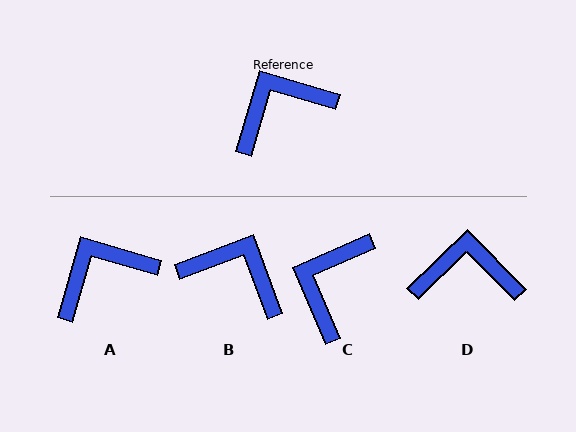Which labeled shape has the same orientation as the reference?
A.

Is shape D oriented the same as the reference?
No, it is off by about 29 degrees.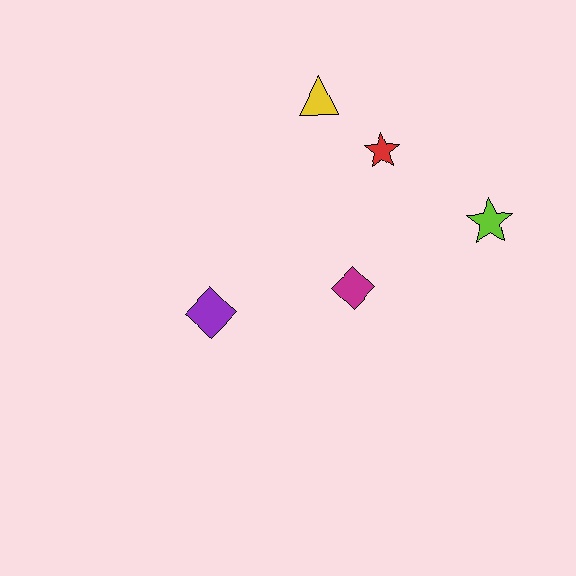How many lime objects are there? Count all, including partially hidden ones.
There is 1 lime object.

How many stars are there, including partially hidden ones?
There are 2 stars.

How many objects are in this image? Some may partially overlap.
There are 5 objects.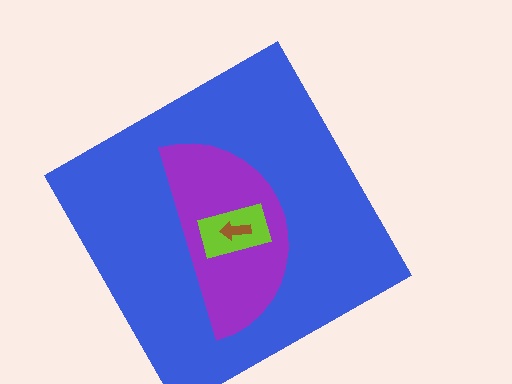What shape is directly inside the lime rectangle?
The brown arrow.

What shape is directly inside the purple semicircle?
The lime rectangle.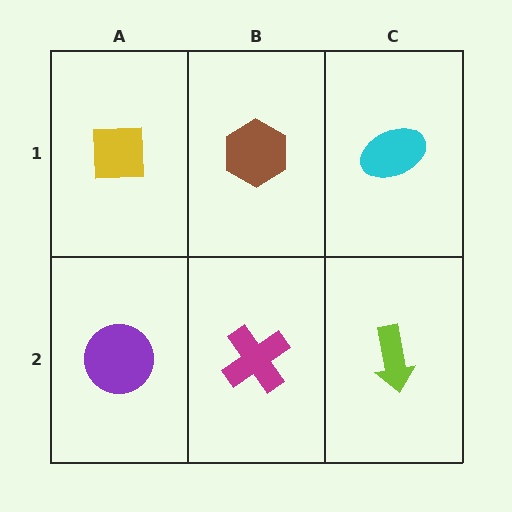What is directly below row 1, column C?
A lime arrow.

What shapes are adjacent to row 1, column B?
A magenta cross (row 2, column B), a yellow square (row 1, column A), a cyan ellipse (row 1, column C).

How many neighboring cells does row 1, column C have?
2.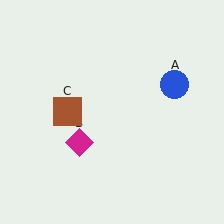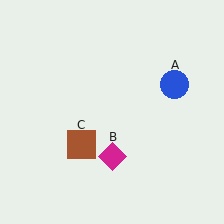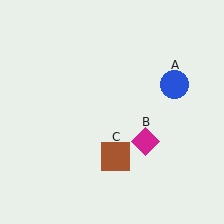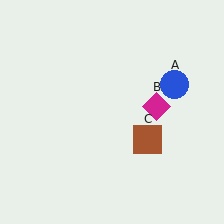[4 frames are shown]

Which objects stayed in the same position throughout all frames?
Blue circle (object A) remained stationary.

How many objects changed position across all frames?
2 objects changed position: magenta diamond (object B), brown square (object C).